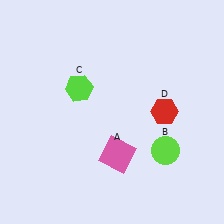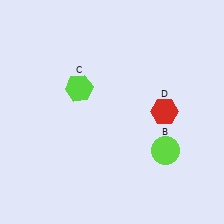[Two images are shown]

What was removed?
The pink square (A) was removed in Image 2.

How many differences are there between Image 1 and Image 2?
There is 1 difference between the two images.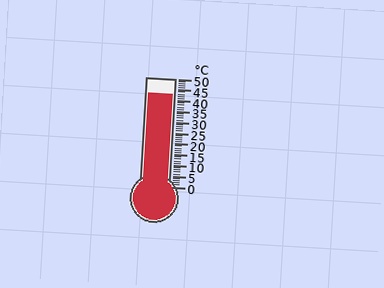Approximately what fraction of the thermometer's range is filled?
The thermometer is filled to approximately 85% of its range.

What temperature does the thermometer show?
The thermometer shows approximately 43°C.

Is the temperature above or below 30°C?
The temperature is above 30°C.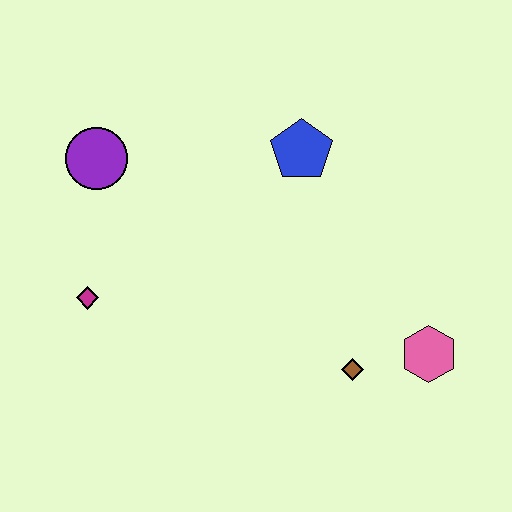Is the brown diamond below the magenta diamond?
Yes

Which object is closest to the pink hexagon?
The brown diamond is closest to the pink hexagon.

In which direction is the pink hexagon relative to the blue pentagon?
The pink hexagon is below the blue pentagon.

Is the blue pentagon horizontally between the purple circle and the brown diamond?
Yes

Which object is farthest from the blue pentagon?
The magenta diamond is farthest from the blue pentagon.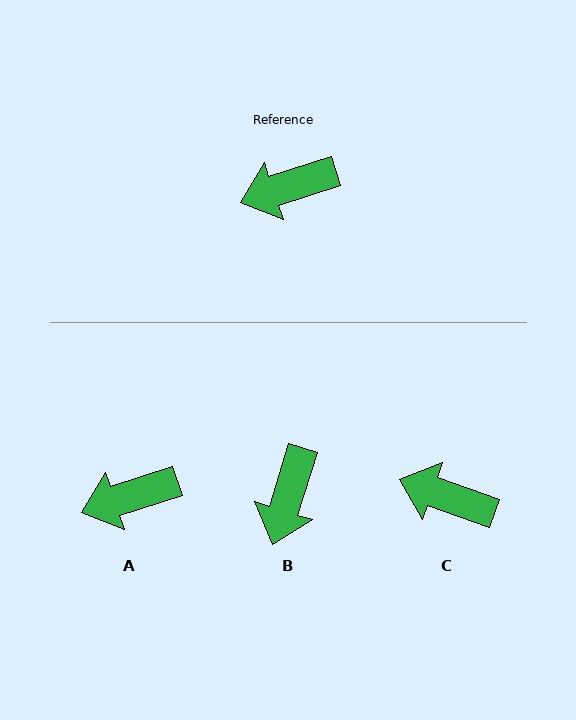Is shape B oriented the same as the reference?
No, it is off by about 55 degrees.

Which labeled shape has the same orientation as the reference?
A.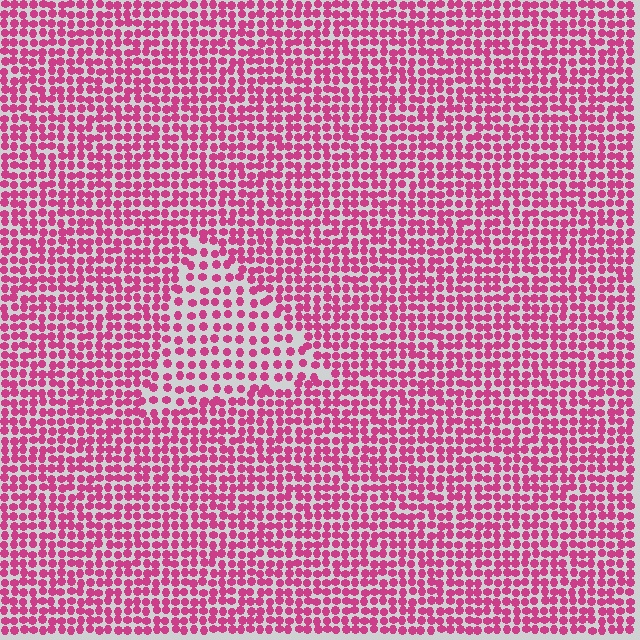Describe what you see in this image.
The image contains small magenta elements arranged at two different densities. A triangle-shaped region is visible where the elements are less densely packed than the surrounding area.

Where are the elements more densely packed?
The elements are more densely packed outside the triangle boundary.